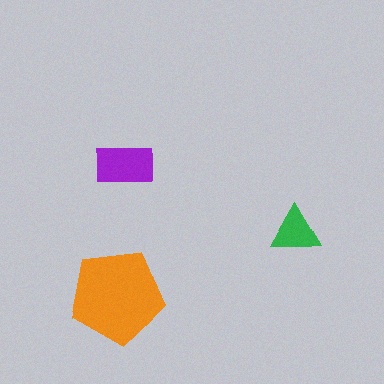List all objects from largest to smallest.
The orange pentagon, the purple rectangle, the green triangle.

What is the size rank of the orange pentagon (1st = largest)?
1st.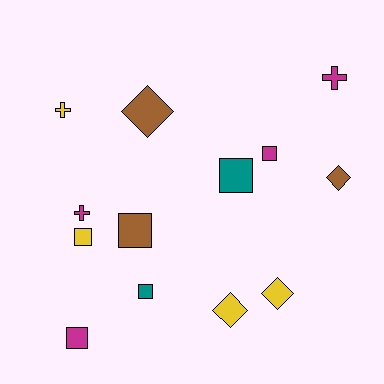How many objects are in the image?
There are 13 objects.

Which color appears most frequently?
Yellow, with 4 objects.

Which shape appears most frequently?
Square, with 6 objects.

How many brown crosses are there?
There are no brown crosses.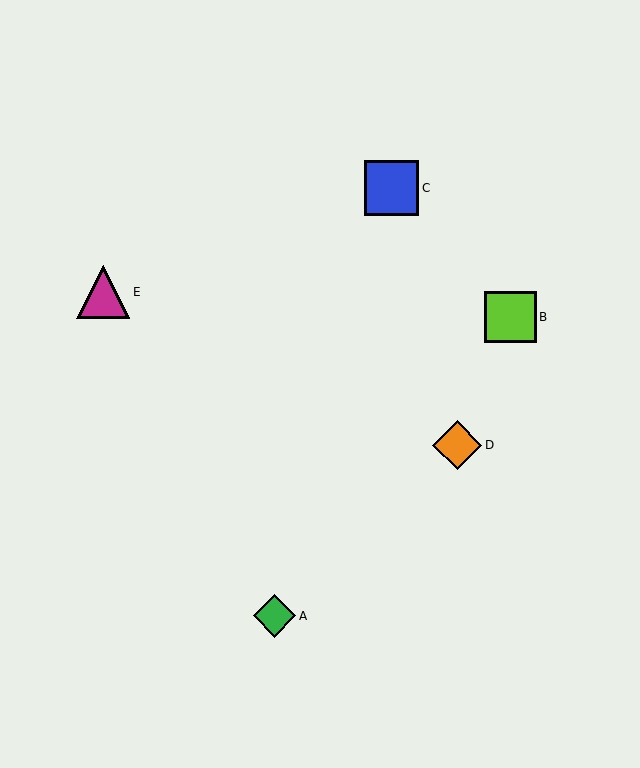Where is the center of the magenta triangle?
The center of the magenta triangle is at (103, 292).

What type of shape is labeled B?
Shape B is a lime square.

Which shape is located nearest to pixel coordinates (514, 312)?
The lime square (labeled B) at (510, 317) is nearest to that location.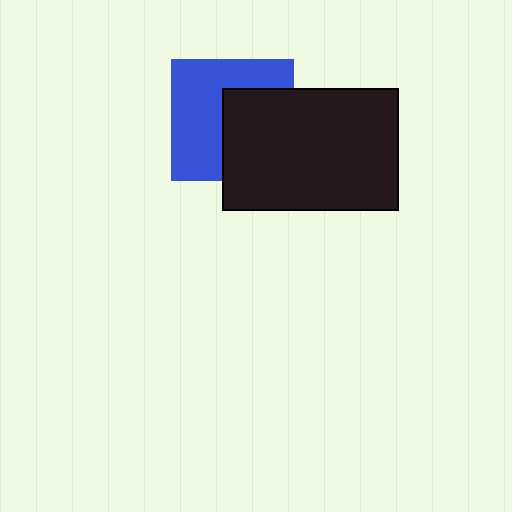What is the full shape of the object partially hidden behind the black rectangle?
The partially hidden object is a blue square.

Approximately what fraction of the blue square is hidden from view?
Roughly 45% of the blue square is hidden behind the black rectangle.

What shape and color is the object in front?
The object in front is a black rectangle.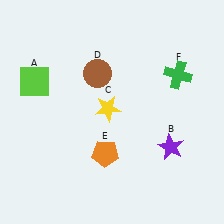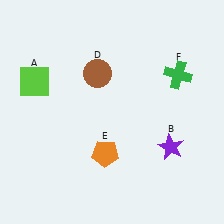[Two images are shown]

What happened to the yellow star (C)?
The yellow star (C) was removed in Image 2. It was in the top-left area of Image 1.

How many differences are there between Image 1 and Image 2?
There is 1 difference between the two images.